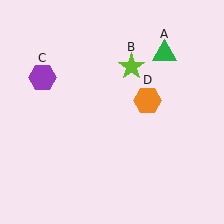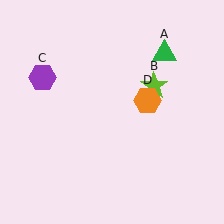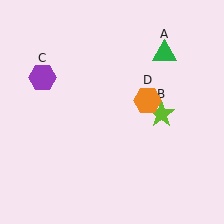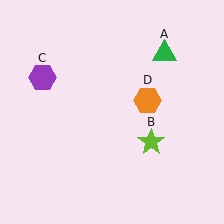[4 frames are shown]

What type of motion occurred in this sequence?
The lime star (object B) rotated clockwise around the center of the scene.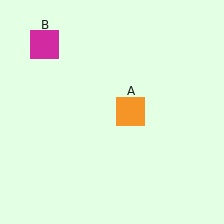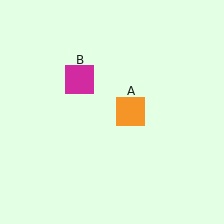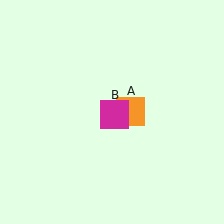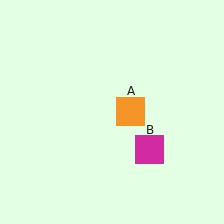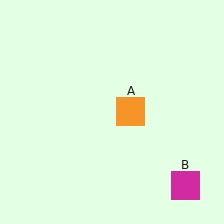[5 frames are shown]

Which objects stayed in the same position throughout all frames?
Orange square (object A) remained stationary.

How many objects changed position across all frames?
1 object changed position: magenta square (object B).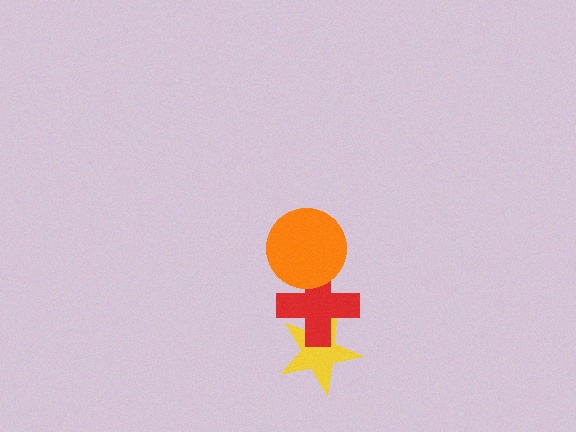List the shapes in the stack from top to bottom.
From top to bottom: the orange circle, the red cross, the yellow star.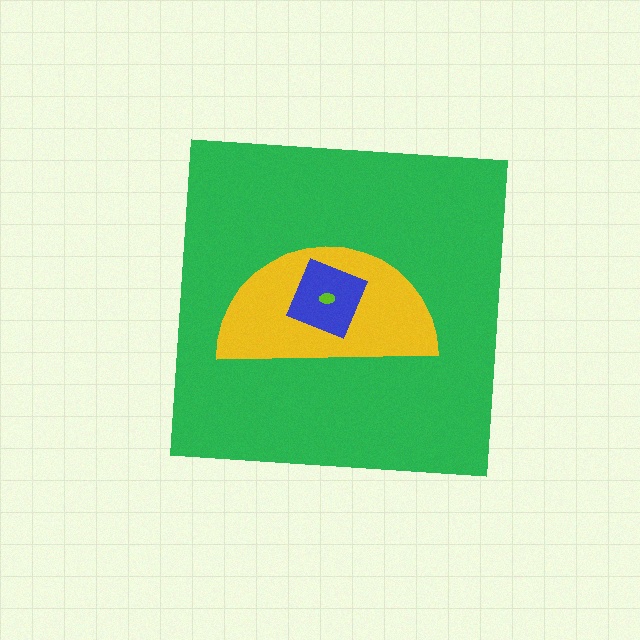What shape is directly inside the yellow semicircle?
The blue square.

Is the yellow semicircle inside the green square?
Yes.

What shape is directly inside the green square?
The yellow semicircle.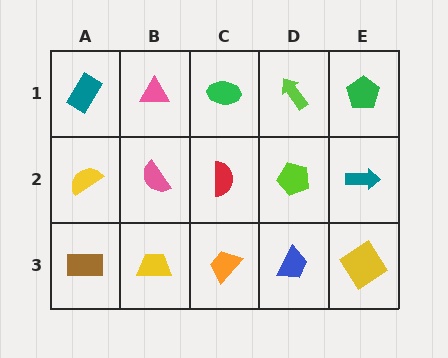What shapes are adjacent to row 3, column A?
A yellow semicircle (row 2, column A), a yellow trapezoid (row 3, column B).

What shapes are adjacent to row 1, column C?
A red semicircle (row 2, column C), a pink triangle (row 1, column B), a lime arrow (row 1, column D).